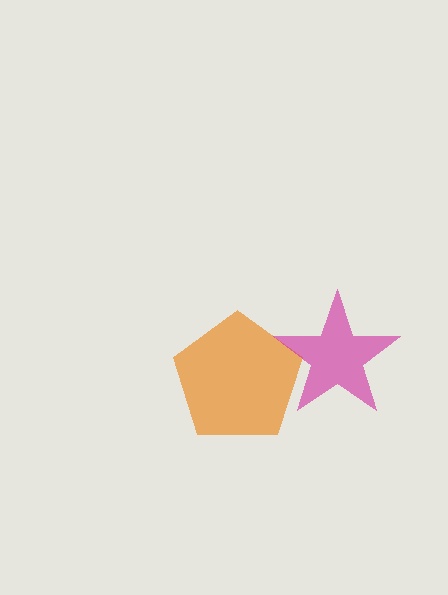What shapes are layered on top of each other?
The layered shapes are: an orange pentagon, a magenta star.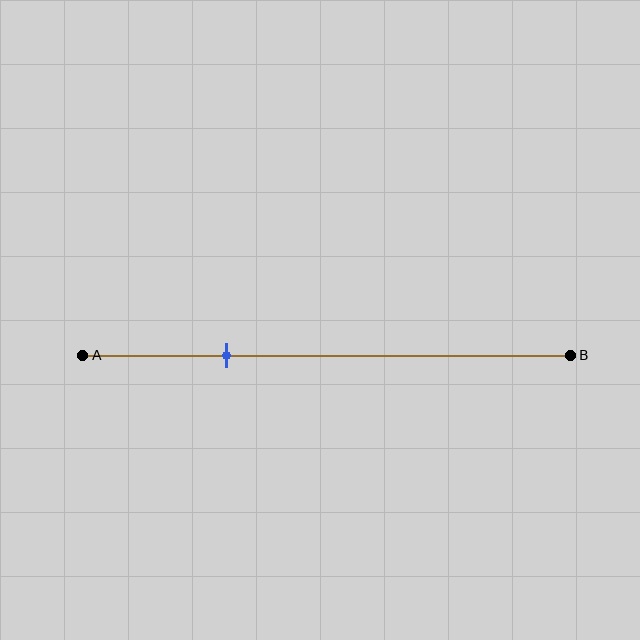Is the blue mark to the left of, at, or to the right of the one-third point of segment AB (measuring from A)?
The blue mark is to the left of the one-third point of segment AB.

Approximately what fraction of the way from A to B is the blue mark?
The blue mark is approximately 30% of the way from A to B.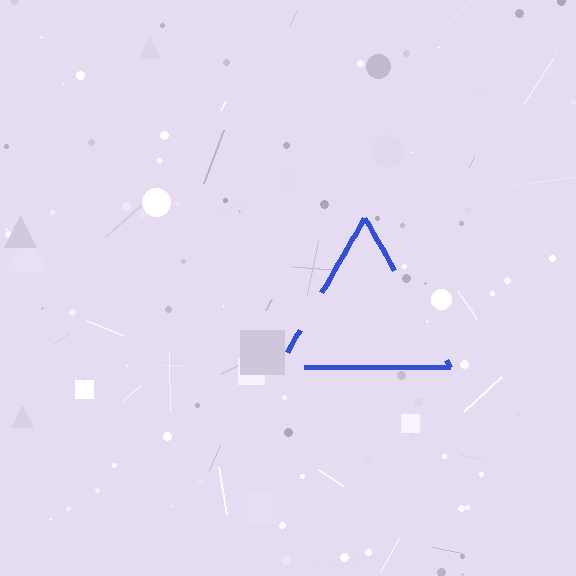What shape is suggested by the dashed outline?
The dashed outline suggests a triangle.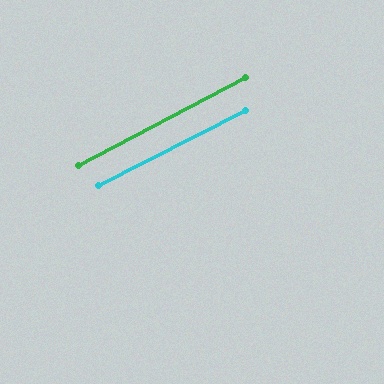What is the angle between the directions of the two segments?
Approximately 1 degree.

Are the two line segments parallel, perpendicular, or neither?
Parallel — their directions differ by only 0.7°.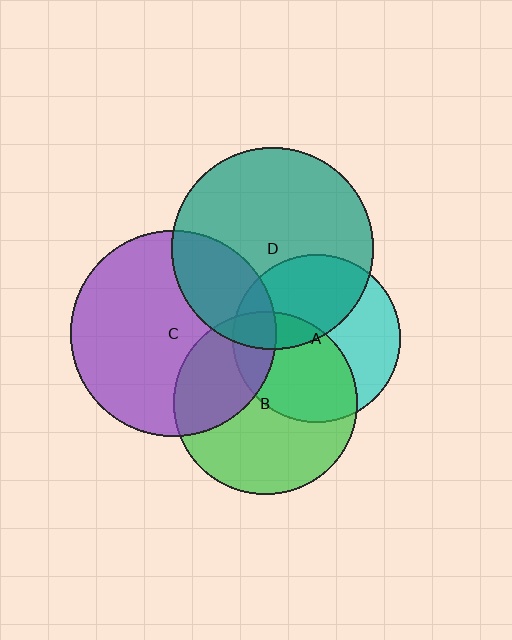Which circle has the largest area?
Circle C (purple).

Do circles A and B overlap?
Yes.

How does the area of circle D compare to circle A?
Approximately 1.4 times.